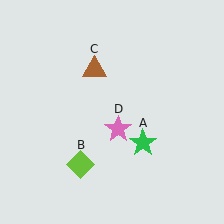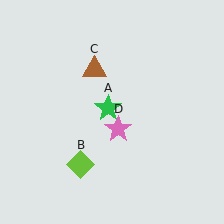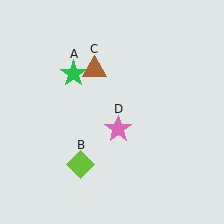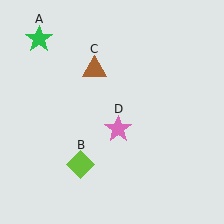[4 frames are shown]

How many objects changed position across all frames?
1 object changed position: green star (object A).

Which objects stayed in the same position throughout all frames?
Lime diamond (object B) and brown triangle (object C) and pink star (object D) remained stationary.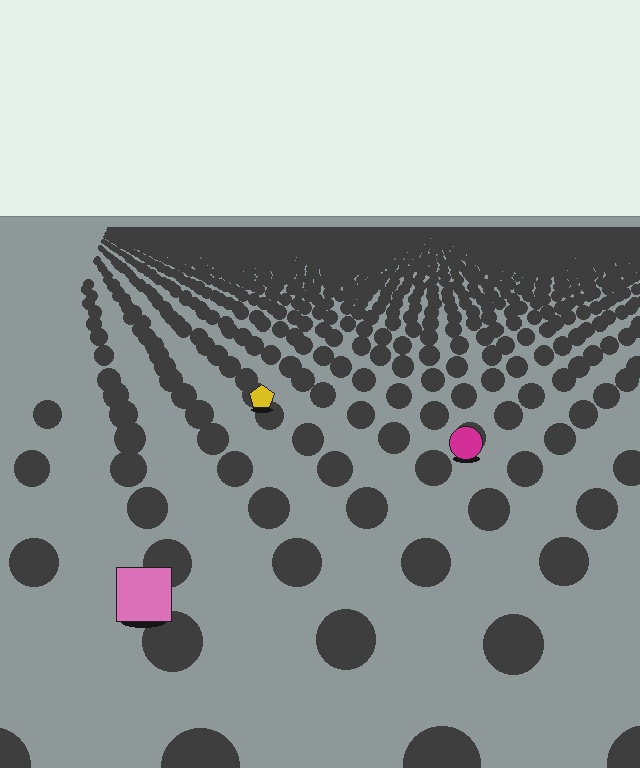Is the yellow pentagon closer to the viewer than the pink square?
No. The pink square is closer — you can tell from the texture gradient: the ground texture is coarser near it.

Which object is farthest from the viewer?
The yellow pentagon is farthest from the viewer. It appears smaller and the ground texture around it is denser.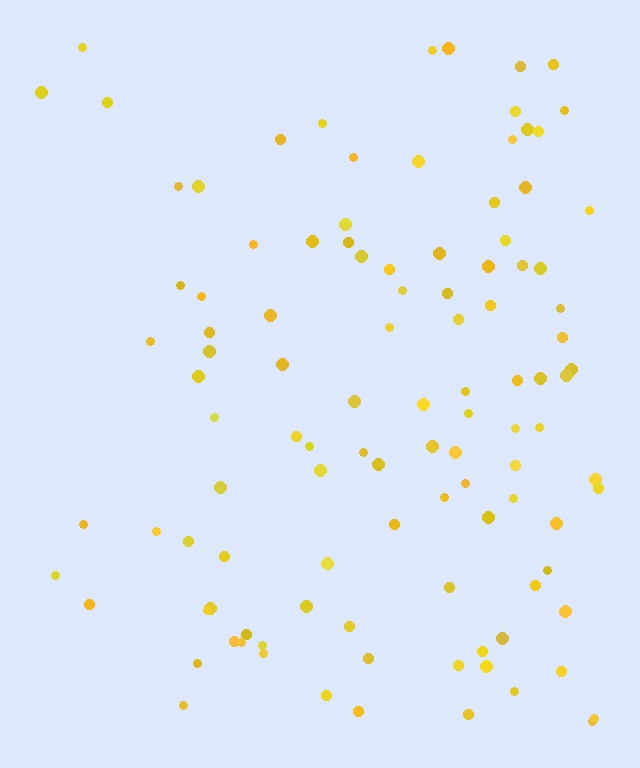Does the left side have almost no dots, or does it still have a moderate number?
Still a moderate number, just noticeably fewer than the right.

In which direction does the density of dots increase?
From left to right, with the right side densest.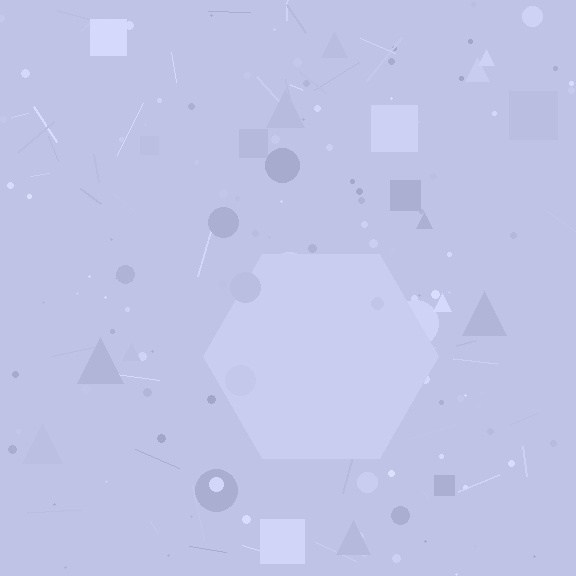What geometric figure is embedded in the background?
A hexagon is embedded in the background.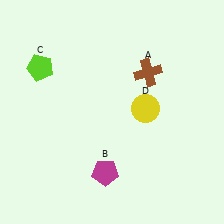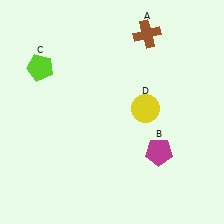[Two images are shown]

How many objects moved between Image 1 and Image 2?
2 objects moved between the two images.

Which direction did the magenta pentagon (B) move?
The magenta pentagon (B) moved right.